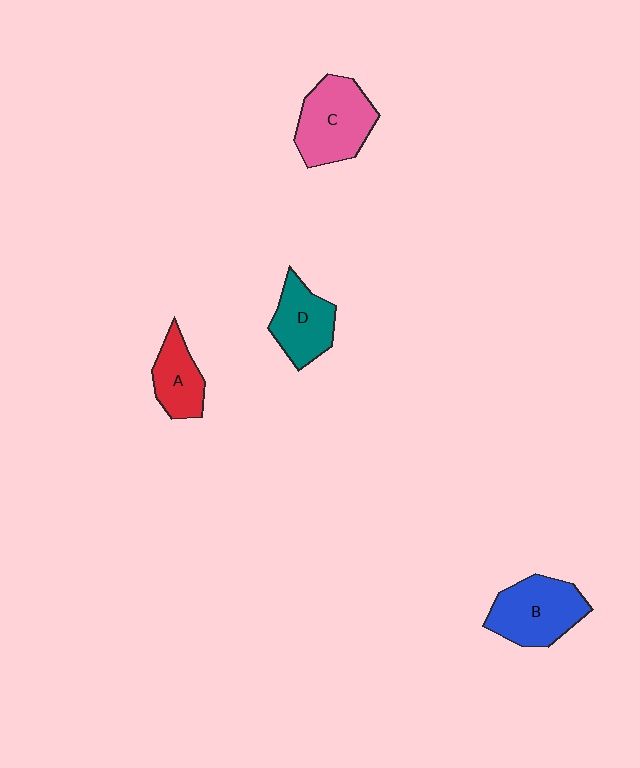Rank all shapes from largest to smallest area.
From largest to smallest: C (pink), B (blue), D (teal), A (red).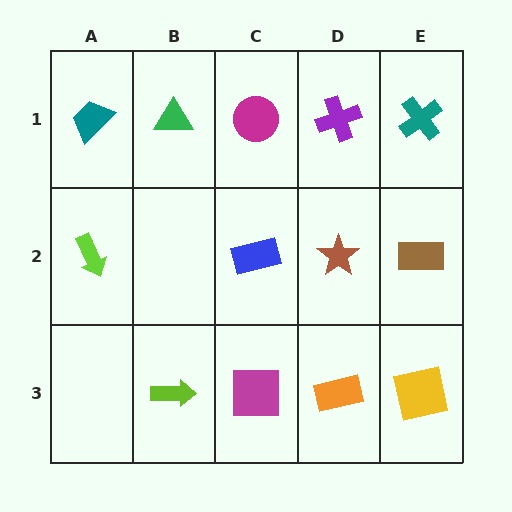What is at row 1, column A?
A teal trapezoid.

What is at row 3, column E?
A yellow square.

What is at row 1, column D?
A purple cross.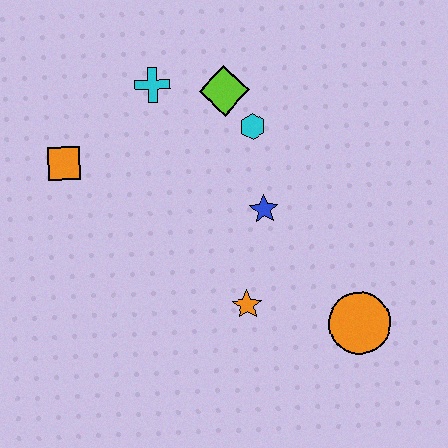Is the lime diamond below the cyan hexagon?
No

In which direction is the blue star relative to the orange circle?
The blue star is above the orange circle.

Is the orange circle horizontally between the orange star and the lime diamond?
No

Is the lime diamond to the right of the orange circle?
No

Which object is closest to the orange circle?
The orange star is closest to the orange circle.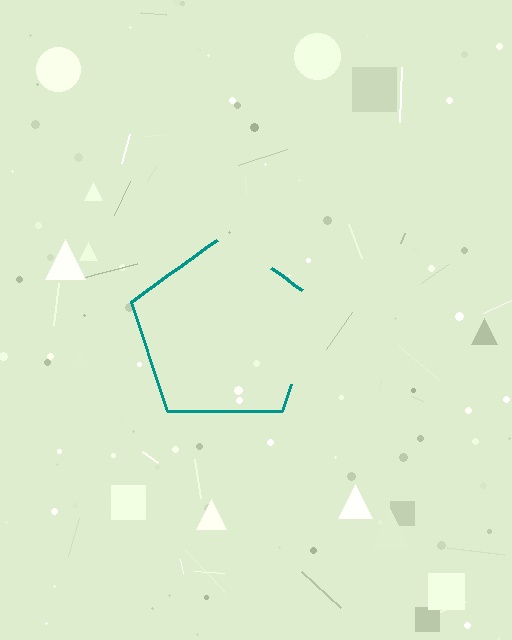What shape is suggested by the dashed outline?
The dashed outline suggests a pentagon.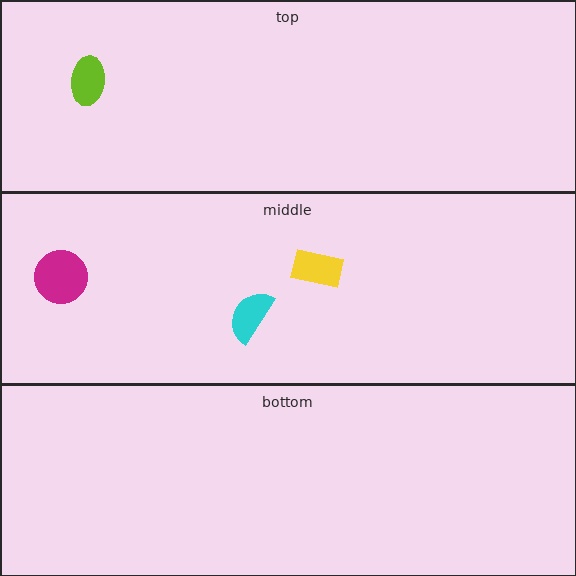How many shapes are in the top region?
1.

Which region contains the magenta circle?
The middle region.